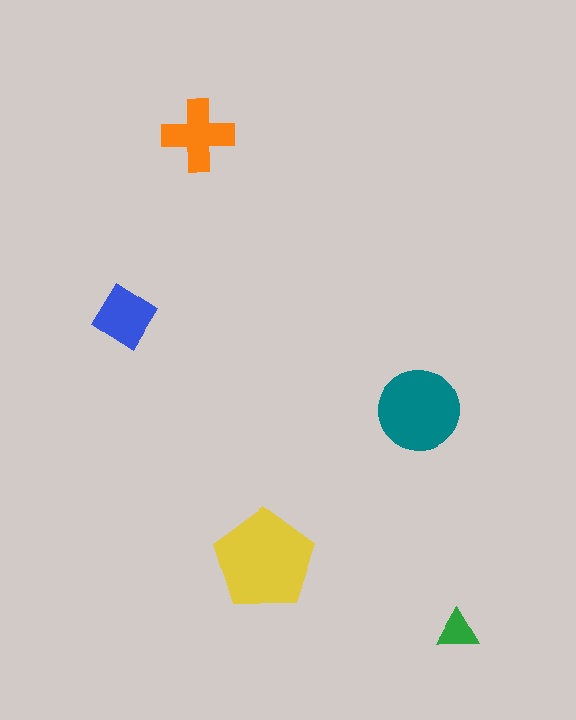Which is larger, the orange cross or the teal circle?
The teal circle.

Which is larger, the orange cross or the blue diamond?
The orange cross.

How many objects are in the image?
There are 5 objects in the image.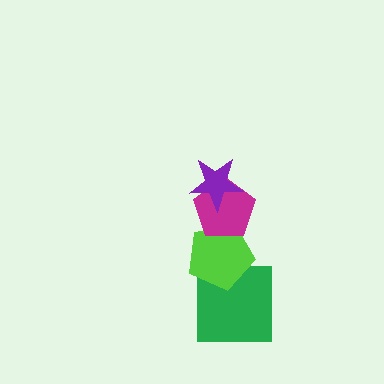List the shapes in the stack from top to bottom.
From top to bottom: the purple star, the magenta pentagon, the lime pentagon, the green square.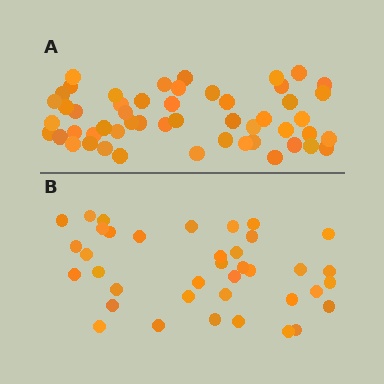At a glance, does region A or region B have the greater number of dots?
Region A (the top region) has more dots.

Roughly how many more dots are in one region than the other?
Region A has approximately 15 more dots than region B.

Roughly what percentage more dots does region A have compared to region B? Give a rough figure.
About 35% more.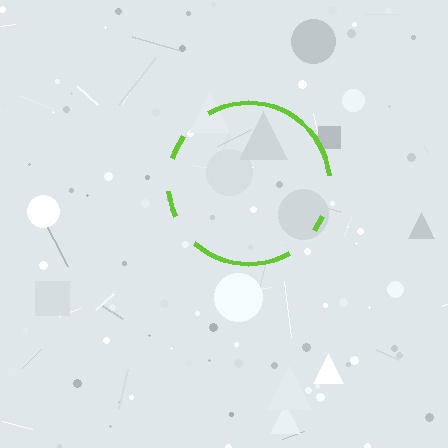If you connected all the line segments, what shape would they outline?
They would outline a circle.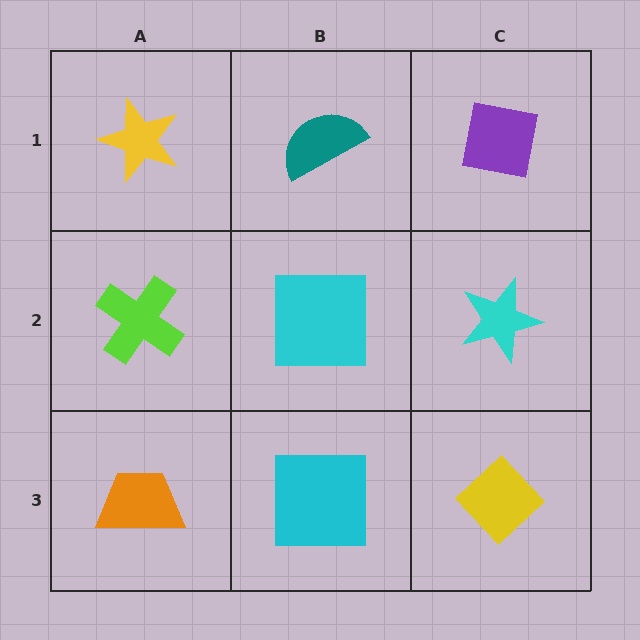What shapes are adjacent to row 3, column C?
A cyan star (row 2, column C), a cyan square (row 3, column B).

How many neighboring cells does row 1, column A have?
2.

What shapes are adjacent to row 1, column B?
A cyan square (row 2, column B), a yellow star (row 1, column A), a purple square (row 1, column C).